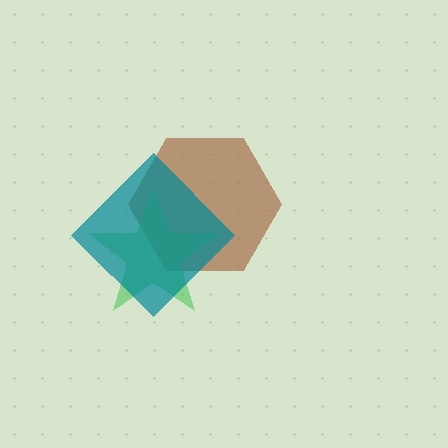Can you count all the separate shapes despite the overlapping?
Yes, there are 3 separate shapes.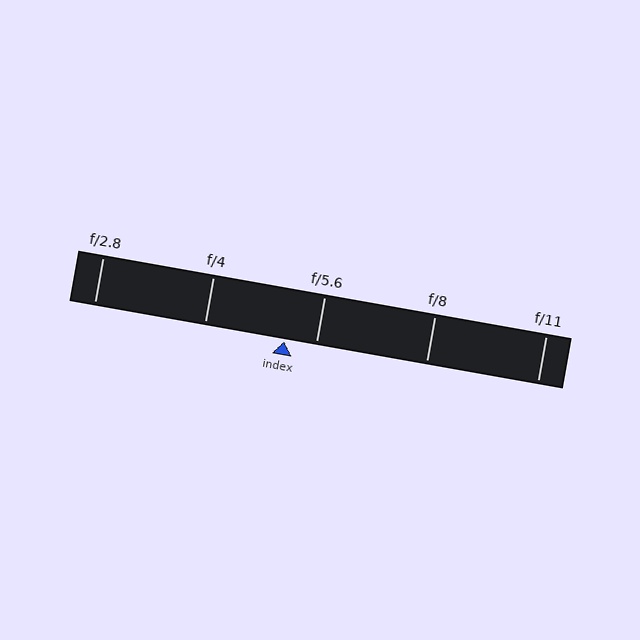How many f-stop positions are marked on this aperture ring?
There are 5 f-stop positions marked.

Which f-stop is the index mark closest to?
The index mark is closest to f/5.6.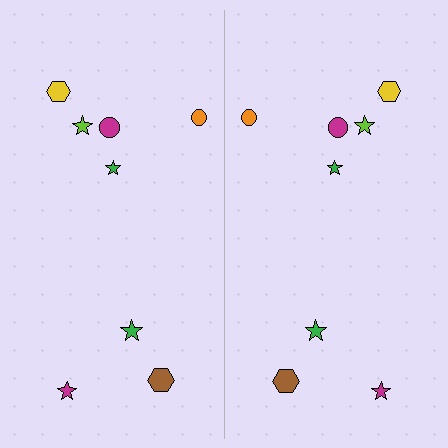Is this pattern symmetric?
Yes, this pattern has bilateral (reflection) symmetry.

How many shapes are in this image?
There are 16 shapes in this image.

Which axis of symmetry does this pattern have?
The pattern has a vertical axis of symmetry running through the center of the image.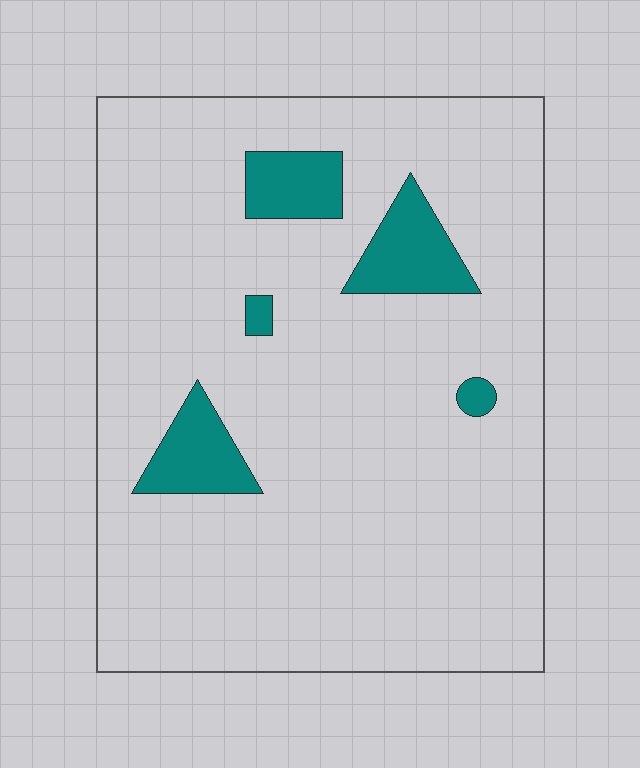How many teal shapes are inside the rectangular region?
5.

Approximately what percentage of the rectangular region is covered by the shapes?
Approximately 10%.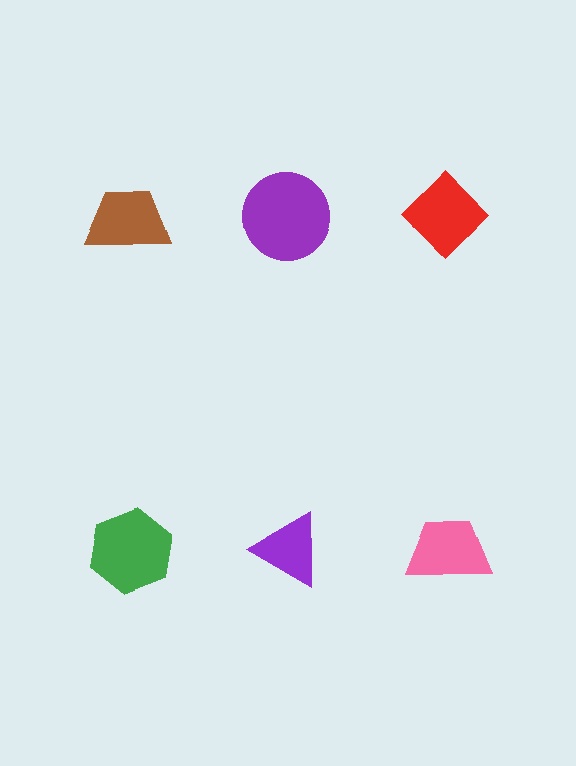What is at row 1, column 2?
A purple circle.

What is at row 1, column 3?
A red diamond.